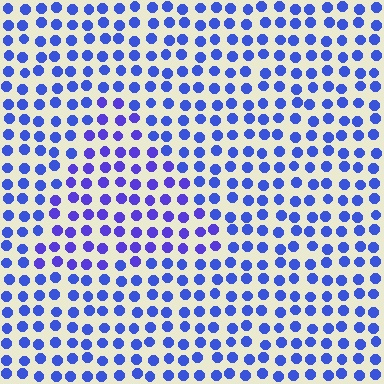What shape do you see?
I see a triangle.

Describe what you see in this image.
The image is filled with small blue elements in a uniform arrangement. A triangle-shaped region is visible where the elements are tinted to a slightly different hue, forming a subtle color boundary.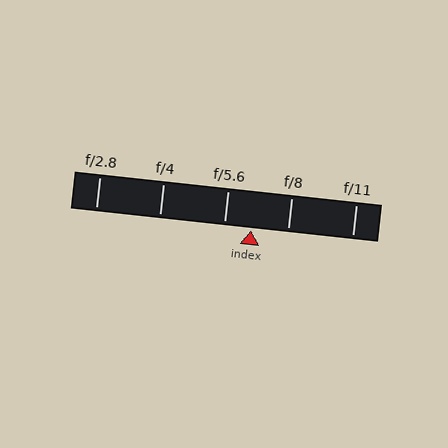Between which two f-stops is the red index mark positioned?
The index mark is between f/5.6 and f/8.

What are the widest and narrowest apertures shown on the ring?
The widest aperture shown is f/2.8 and the narrowest is f/11.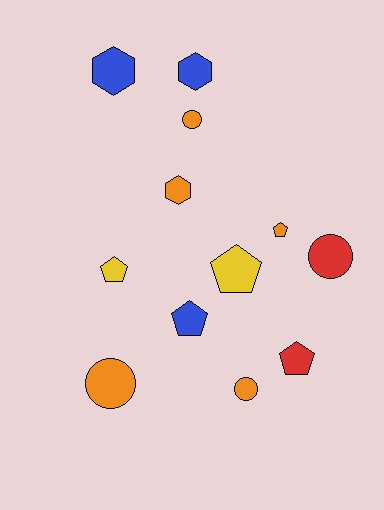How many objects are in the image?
There are 12 objects.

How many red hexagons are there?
There are no red hexagons.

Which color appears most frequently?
Orange, with 5 objects.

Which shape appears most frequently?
Pentagon, with 5 objects.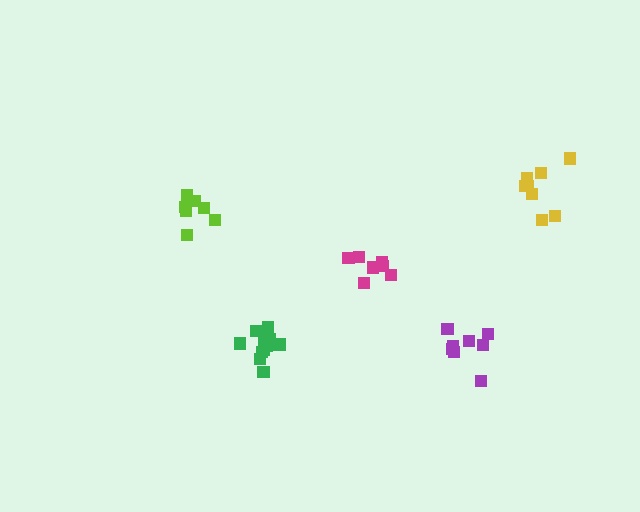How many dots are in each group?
Group 1: 7 dots, Group 2: 7 dots, Group 3: 8 dots, Group 4: 12 dots, Group 5: 8 dots (42 total).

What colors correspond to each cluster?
The clusters are colored: lime, magenta, purple, green, yellow.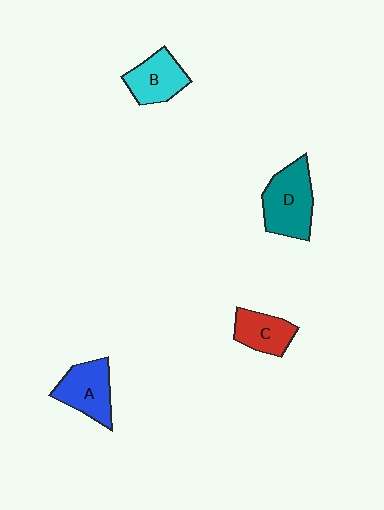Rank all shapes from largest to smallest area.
From largest to smallest: D (teal), A (blue), B (cyan), C (red).